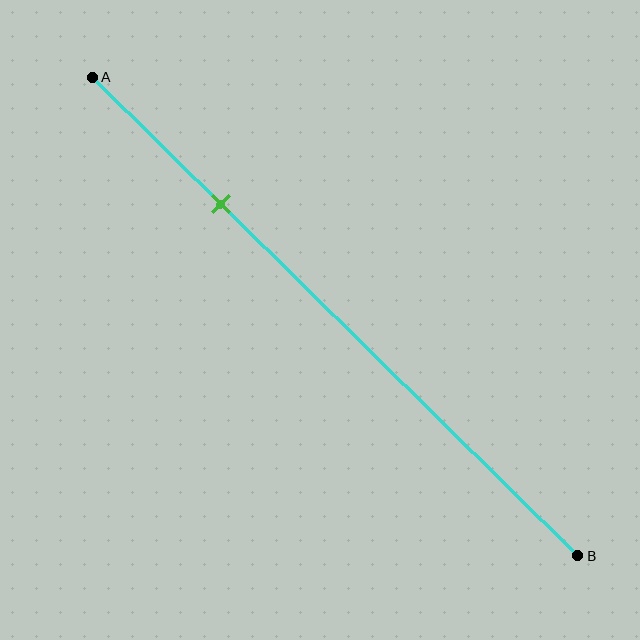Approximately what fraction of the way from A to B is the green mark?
The green mark is approximately 25% of the way from A to B.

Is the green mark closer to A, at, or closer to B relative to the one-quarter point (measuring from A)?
The green mark is approximately at the one-quarter point of segment AB.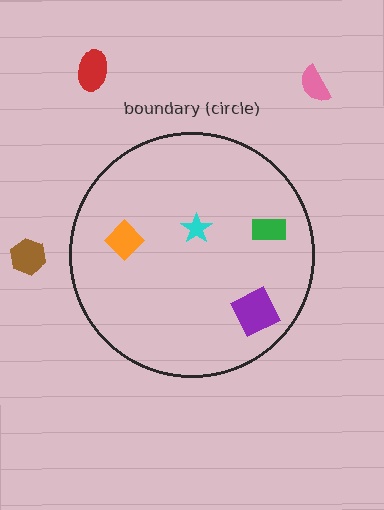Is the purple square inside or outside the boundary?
Inside.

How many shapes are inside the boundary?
4 inside, 3 outside.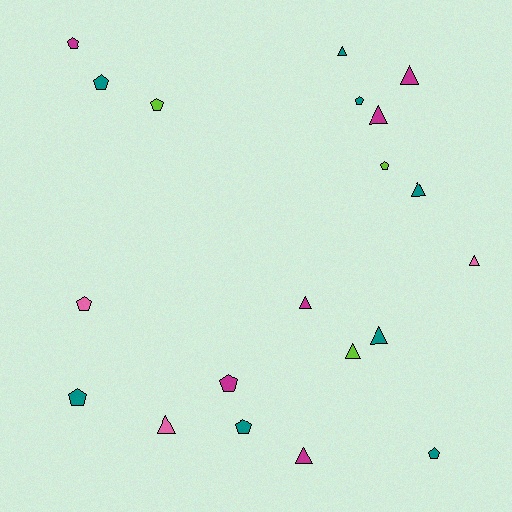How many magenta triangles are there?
There are 4 magenta triangles.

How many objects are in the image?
There are 20 objects.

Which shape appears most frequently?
Triangle, with 10 objects.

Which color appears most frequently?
Teal, with 8 objects.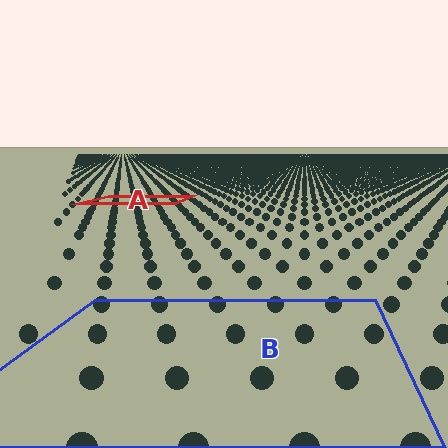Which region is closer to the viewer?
Region B is closer. The texture elements there are larger and more spread out.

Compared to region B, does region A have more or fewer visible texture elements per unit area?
Region A has more texture elements per unit area — they are packed more densely because it is farther away.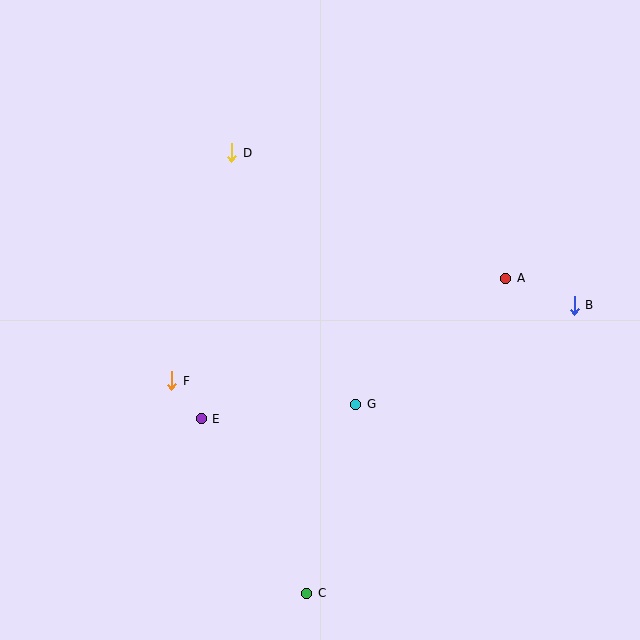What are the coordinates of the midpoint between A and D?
The midpoint between A and D is at (369, 215).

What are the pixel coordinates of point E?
Point E is at (201, 419).